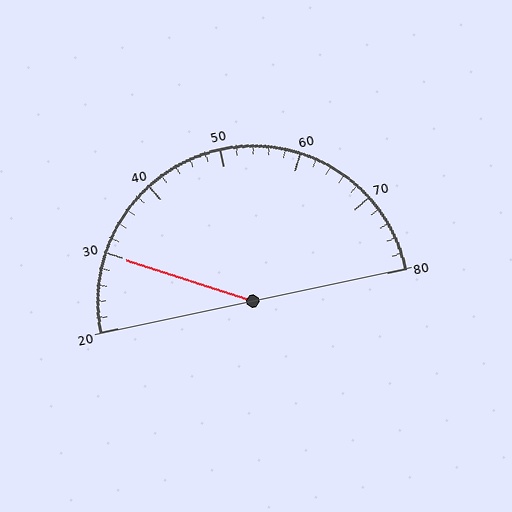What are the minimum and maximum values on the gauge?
The gauge ranges from 20 to 80.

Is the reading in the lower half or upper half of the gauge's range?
The reading is in the lower half of the range (20 to 80).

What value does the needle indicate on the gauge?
The needle indicates approximately 30.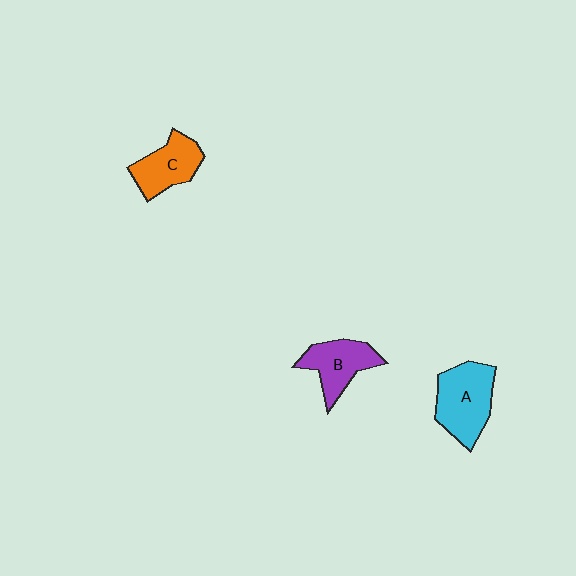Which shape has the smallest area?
Shape C (orange).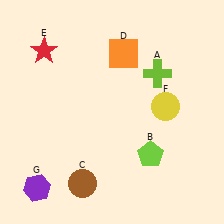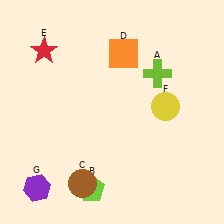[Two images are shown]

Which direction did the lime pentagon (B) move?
The lime pentagon (B) moved left.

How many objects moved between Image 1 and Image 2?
1 object moved between the two images.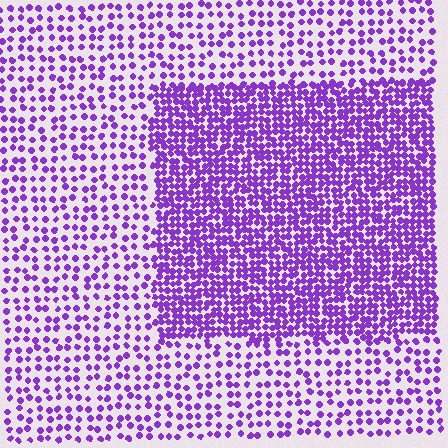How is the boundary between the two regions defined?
The boundary is defined by a change in element density (approximately 2.4x ratio). All elements are the same color, size, and shape.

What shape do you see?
I see a rectangle.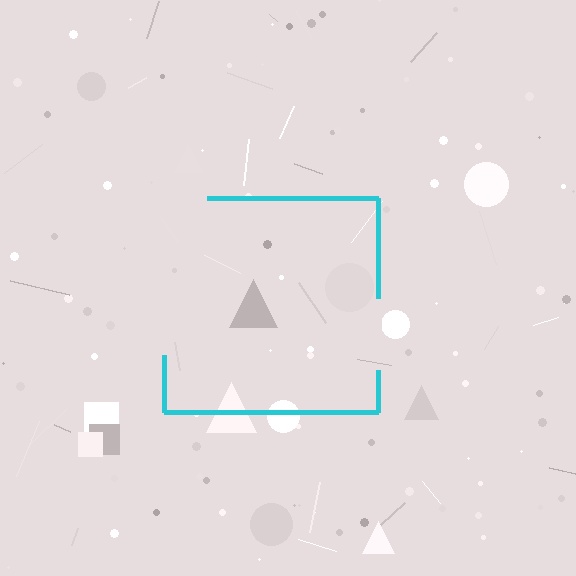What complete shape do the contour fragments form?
The contour fragments form a square.